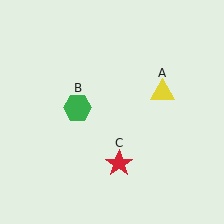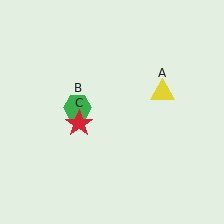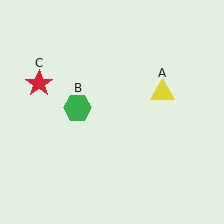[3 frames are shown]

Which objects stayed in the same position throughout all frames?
Yellow triangle (object A) and green hexagon (object B) remained stationary.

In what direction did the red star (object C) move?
The red star (object C) moved up and to the left.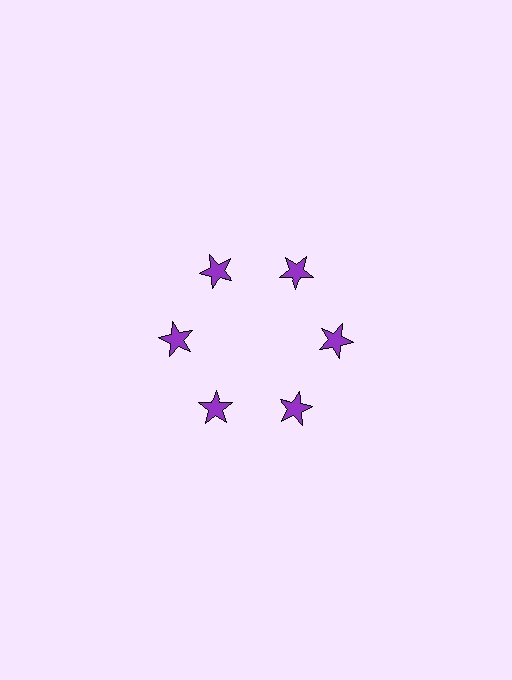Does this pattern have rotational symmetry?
Yes, this pattern has 6-fold rotational symmetry. It looks the same after rotating 60 degrees around the center.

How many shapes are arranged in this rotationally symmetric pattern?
There are 6 shapes, arranged in 6 groups of 1.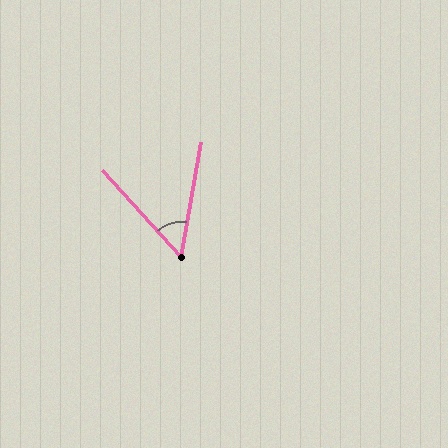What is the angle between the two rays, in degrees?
Approximately 52 degrees.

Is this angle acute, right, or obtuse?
It is acute.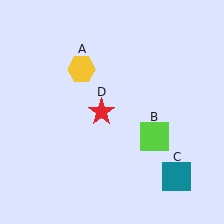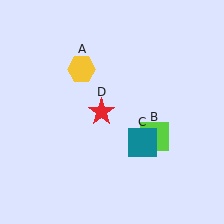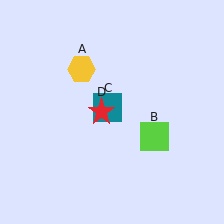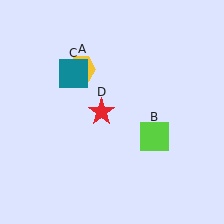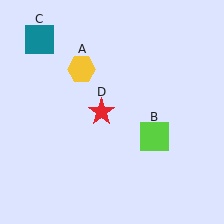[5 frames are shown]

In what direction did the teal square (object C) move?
The teal square (object C) moved up and to the left.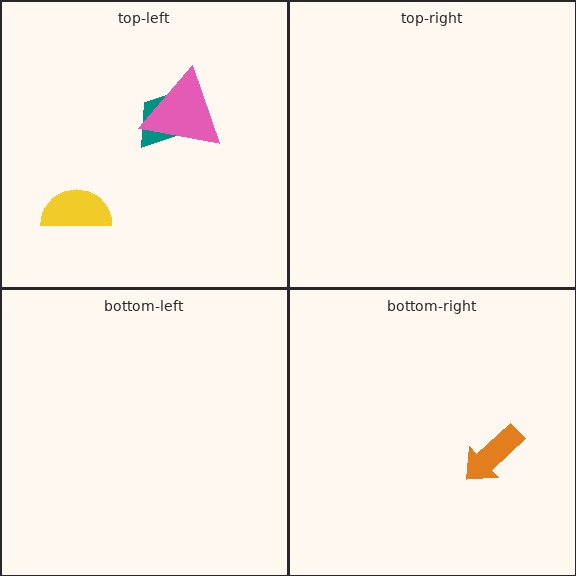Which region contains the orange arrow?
The bottom-right region.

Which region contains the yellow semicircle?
The top-left region.